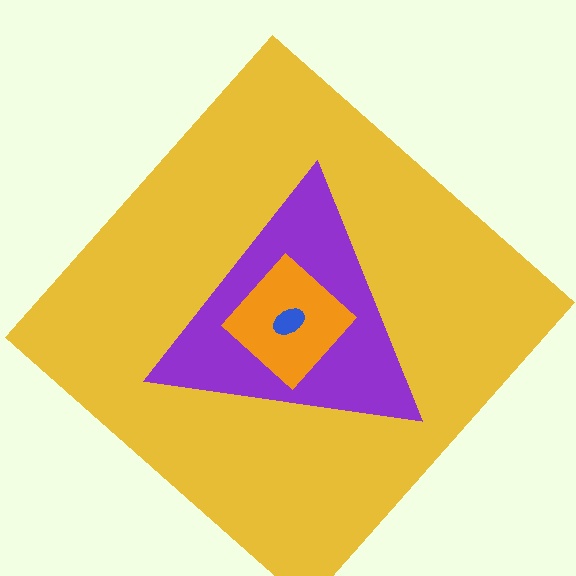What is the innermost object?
The blue ellipse.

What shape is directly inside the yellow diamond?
The purple triangle.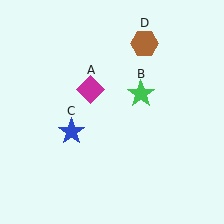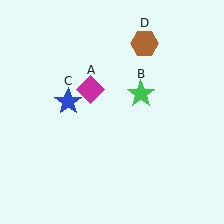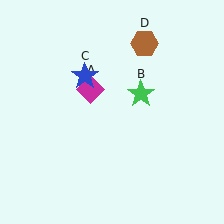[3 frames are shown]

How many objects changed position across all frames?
1 object changed position: blue star (object C).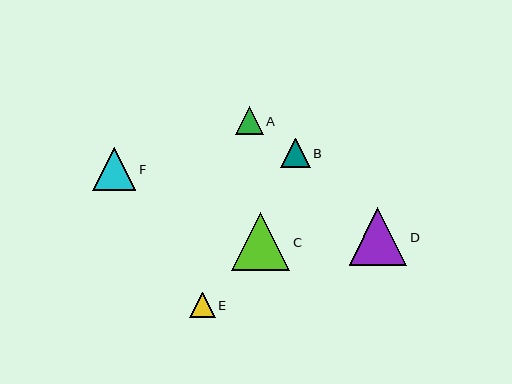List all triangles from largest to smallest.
From largest to smallest: D, C, F, B, A, E.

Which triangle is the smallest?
Triangle E is the smallest with a size of approximately 25 pixels.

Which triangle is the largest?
Triangle D is the largest with a size of approximately 58 pixels.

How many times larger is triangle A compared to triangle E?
Triangle A is approximately 1.1 times the size of triangle E.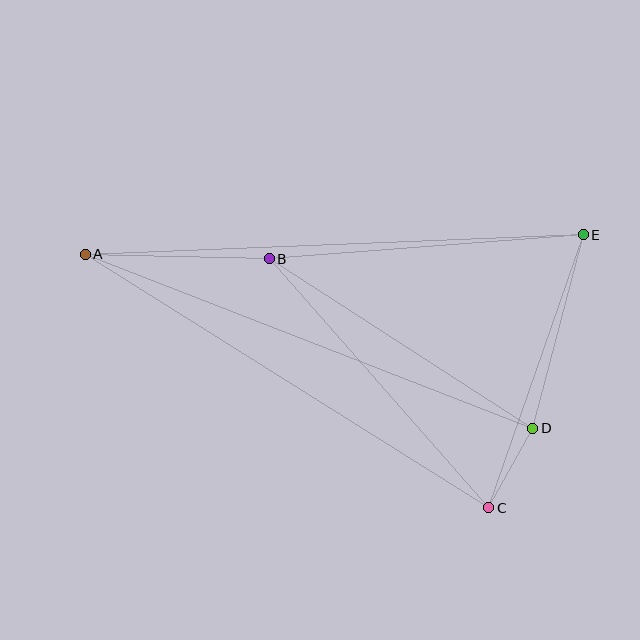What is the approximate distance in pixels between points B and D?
The distance between B and D is approximately 313 pixels.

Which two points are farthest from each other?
Points A and E are farthest from each other.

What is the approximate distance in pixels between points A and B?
The distance between A and B is approximately 184 pixels.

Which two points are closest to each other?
Points C and D are closest to each other.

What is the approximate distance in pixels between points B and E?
The distance between B and E is approximately 315 pixels.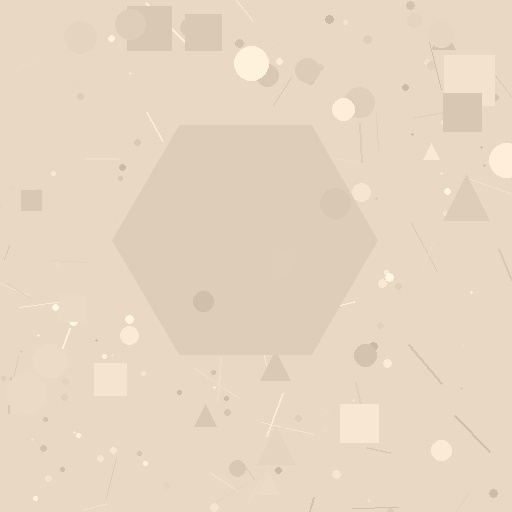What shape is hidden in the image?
A hexagon is hidden in the image.